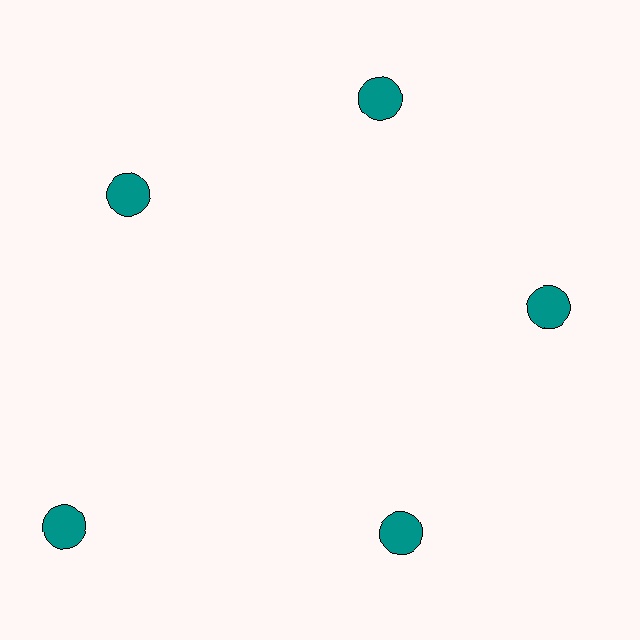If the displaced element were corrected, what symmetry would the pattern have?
It would have 5-fold rotational symmetry — the pattern would map onto itself every 72 degrees.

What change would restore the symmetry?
The symmetry would be restored by moving it inward, back onto the ring so that all 5 circles sit at equal angles and equal distance from the center.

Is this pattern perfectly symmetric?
No. The 5 teal circles are arranged in a ring, but one element near the 8 o'clock position is pushed outward from the center, breaking the 5-fold rotational symmetry.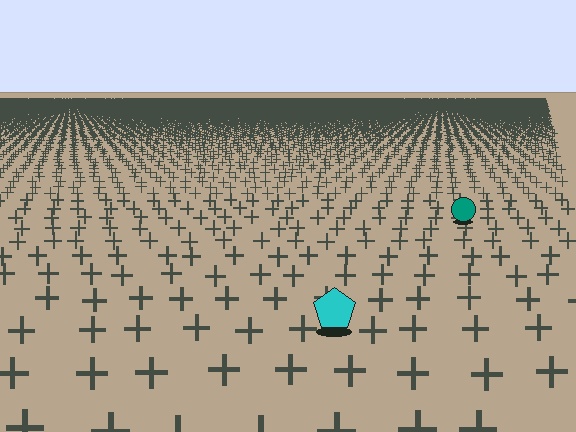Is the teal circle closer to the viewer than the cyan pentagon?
No. The cyan pentagon is closer — you can tell from the texture gradient: the ground texture is coarser near it.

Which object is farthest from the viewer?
The teal circle is farthest from the viewer. It appears smaller and the ground texture around it is denser.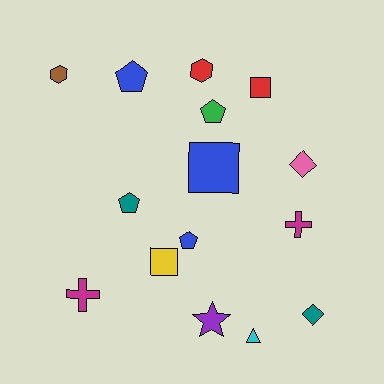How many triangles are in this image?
There is 1 triangle.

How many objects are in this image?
There are 15 objects.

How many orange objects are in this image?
There are no orange objects.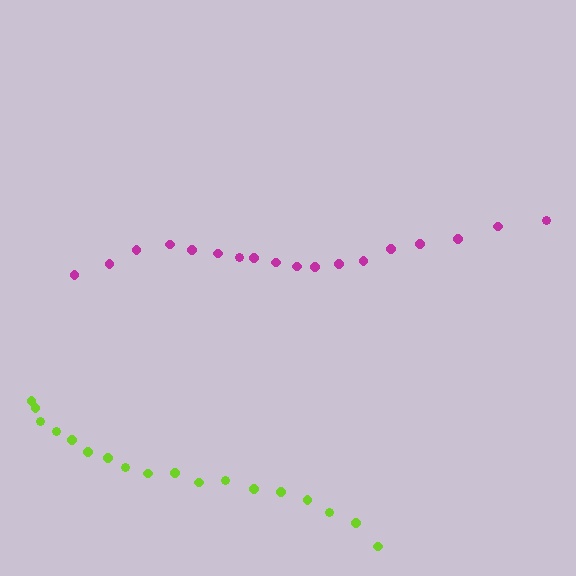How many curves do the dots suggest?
There are 2 distinct paths.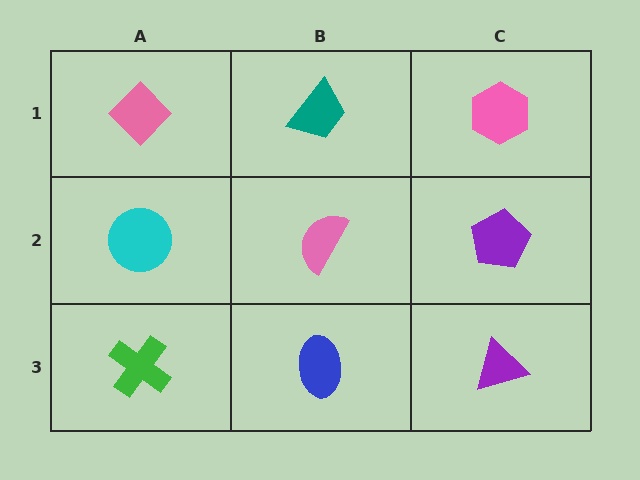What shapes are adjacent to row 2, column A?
A pink diamond (row 1, column A), a green cross (row 3, column A), a pink semicircle (row 2, column B).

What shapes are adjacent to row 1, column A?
A cyan circle (row 2, column A), a teal trapezoid (row 1, column B).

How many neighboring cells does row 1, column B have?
3.